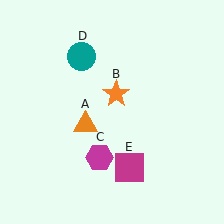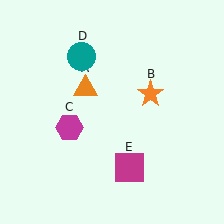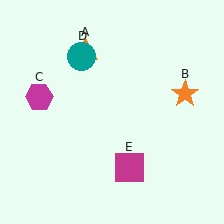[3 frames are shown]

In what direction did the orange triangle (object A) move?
The orange triangle (object A) moved up.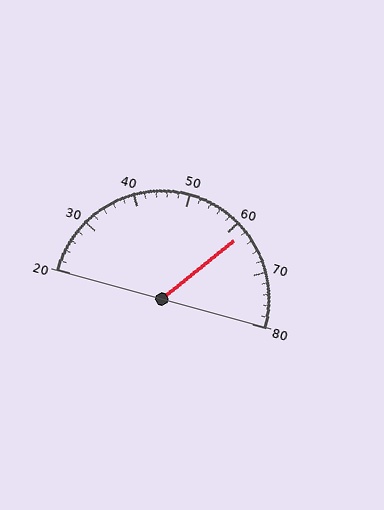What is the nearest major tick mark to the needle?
The nearest major tick mark is 60.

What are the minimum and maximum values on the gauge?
The gauge ranges from 20 to 80.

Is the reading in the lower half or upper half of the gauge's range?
The reading is in the upper half of the range (20 to 80).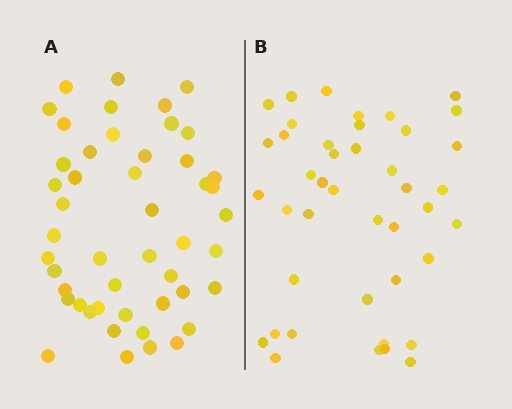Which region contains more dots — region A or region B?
Region A (the left region) has more dots.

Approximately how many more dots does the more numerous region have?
Region A has about 6 more dots than region B.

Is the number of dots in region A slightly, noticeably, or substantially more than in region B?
Region A has only slightly more — the two regions are fairly close. The ratio is roughly 1.1 to 1.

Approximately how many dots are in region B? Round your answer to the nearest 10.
About 40 dots. (The exact count is 42, which rounds to 40.)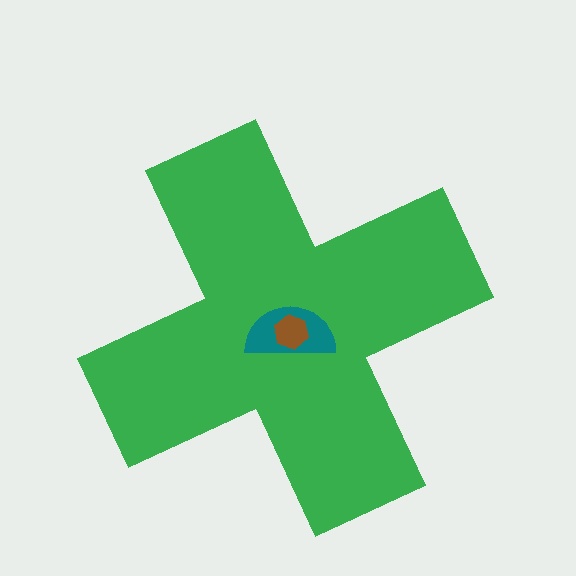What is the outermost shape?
The green cross.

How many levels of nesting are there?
3.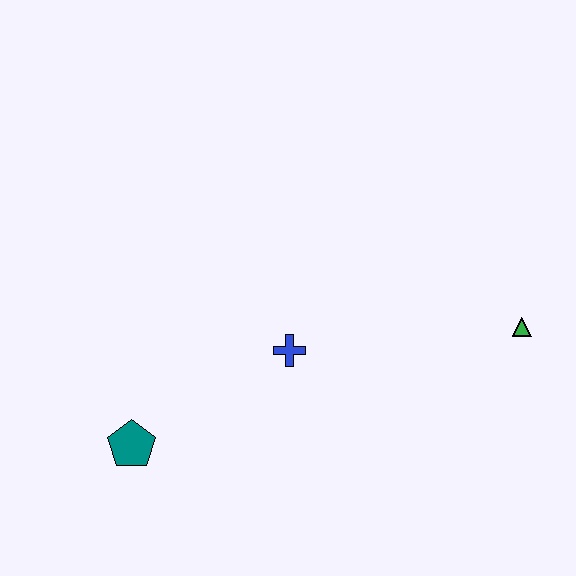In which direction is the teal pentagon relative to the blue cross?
The teal pentagon is to the left of the blue cross.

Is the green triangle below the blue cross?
No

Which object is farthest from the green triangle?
The teal pentagon is farthest from the green triangle.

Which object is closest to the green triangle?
The blue cross is closest to the green triangle.